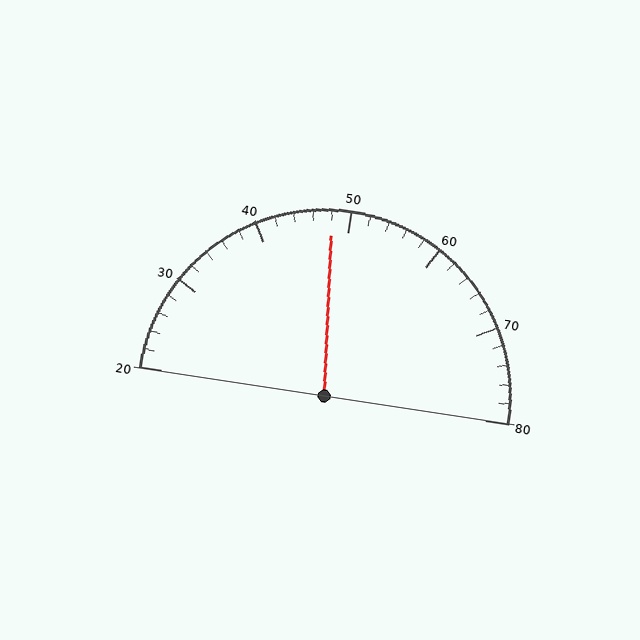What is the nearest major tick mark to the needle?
The nearest major tick mark is 50.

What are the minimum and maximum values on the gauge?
The gauge ranges from 20 to 80.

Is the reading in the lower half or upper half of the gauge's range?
The reading is in the lower half of the range (20 to 80).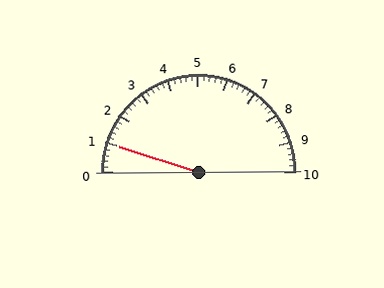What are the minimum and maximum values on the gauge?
The gauge ranges from 0 to 10.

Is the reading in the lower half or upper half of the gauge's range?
The reading is in the lower half of the range (0 to 10).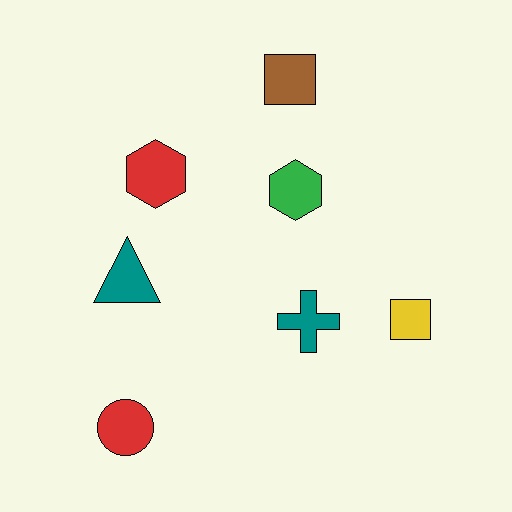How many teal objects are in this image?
There are 2 teal objects.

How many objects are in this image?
There are 7 objects.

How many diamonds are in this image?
There are no diamonds.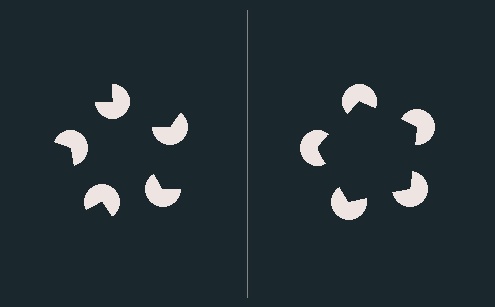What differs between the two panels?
The pac-man discs are positioned identically on both sides; only the wedge orientations differ. On the right they align to a pentagon; on the left they are misaligned.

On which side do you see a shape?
An illusory pentagon appears on the right side. On the left side the wedge cuts are rotated, so no coherent shape forms.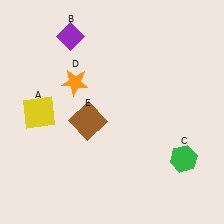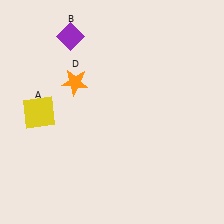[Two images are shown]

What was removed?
The brown square (E), the green hexagon (C) were removed in Image 2.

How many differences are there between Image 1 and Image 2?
There are 2 differences between the two images.